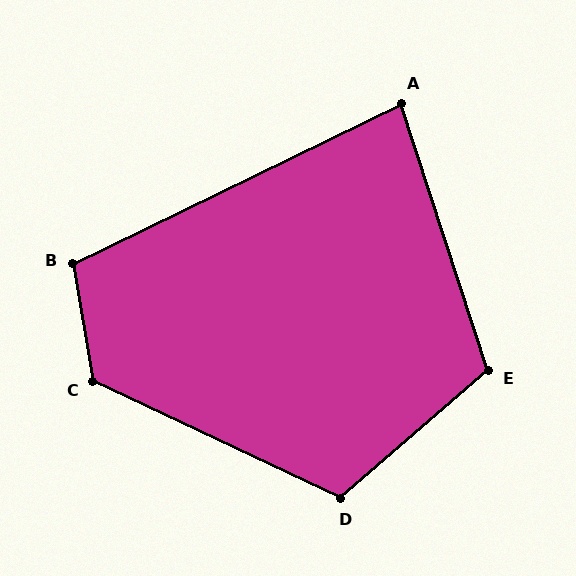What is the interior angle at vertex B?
Approximately 106 degrees (obtuse).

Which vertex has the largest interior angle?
C, at approximately 125 degrees.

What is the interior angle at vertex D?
Approximately 114 degrees (obtuse).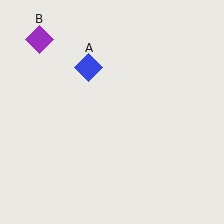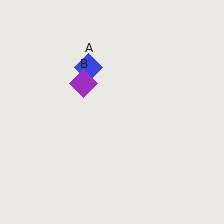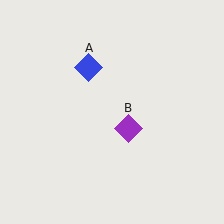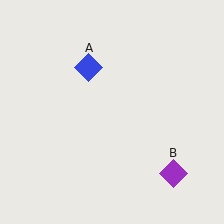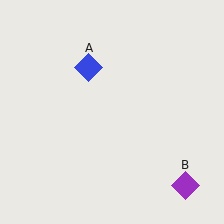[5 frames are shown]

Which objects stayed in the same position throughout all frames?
Blue diamond (object A) remained stationary.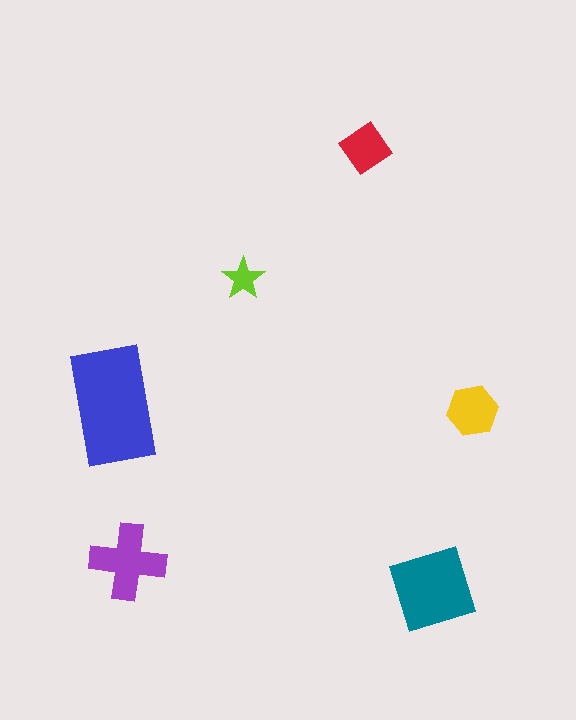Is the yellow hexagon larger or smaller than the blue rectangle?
Smaller.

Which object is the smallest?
The lime star.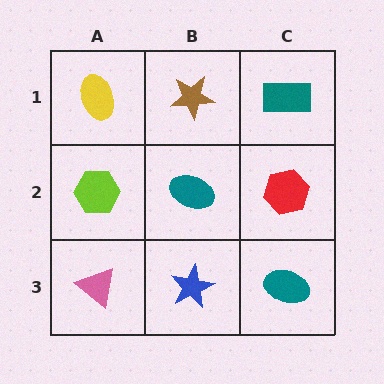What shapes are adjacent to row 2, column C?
A teal rectangle (row 1, column C), a teal ellipse (row 3, column C), a teal ellipse (row 2, column B).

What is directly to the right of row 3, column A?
A blue star.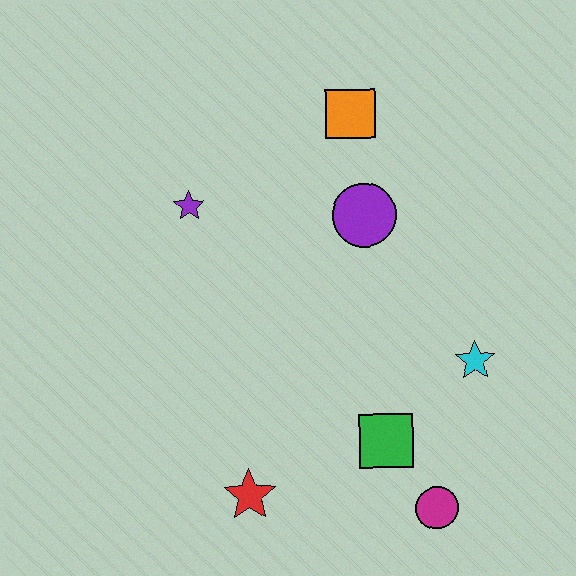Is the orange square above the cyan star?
Yes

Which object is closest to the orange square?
The purple circle is closest to the orange square.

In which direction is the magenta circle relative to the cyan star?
The magenta circle is below the cyan star.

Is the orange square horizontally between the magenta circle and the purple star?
Yes